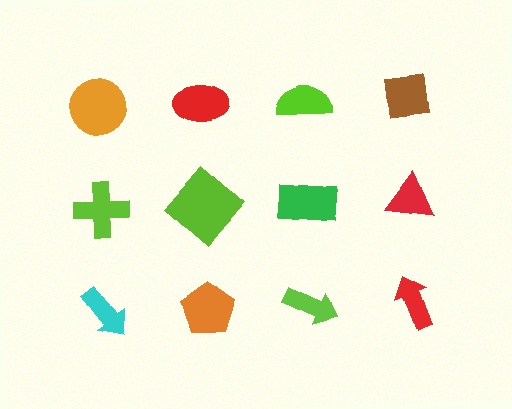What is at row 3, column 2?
An orange pentagon.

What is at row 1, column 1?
An orange circle.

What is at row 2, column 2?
A lime diamond.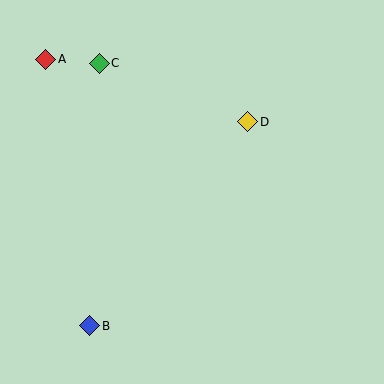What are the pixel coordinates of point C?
Point C is at (99, 63).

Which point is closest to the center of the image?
Point D at (248, 122) is closest to the center.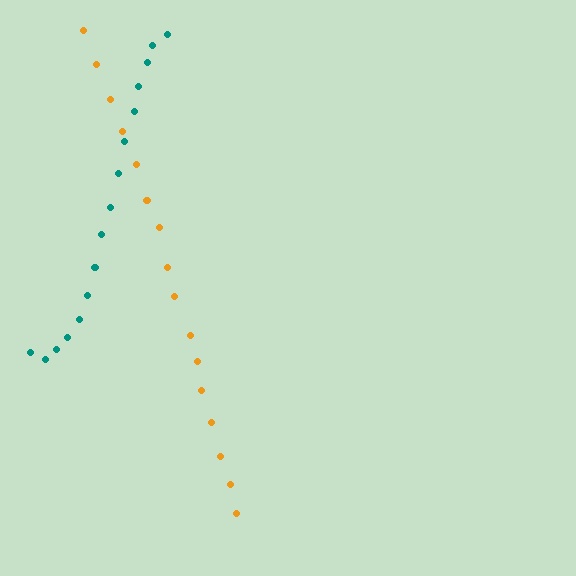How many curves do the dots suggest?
There are 2 distinct paths.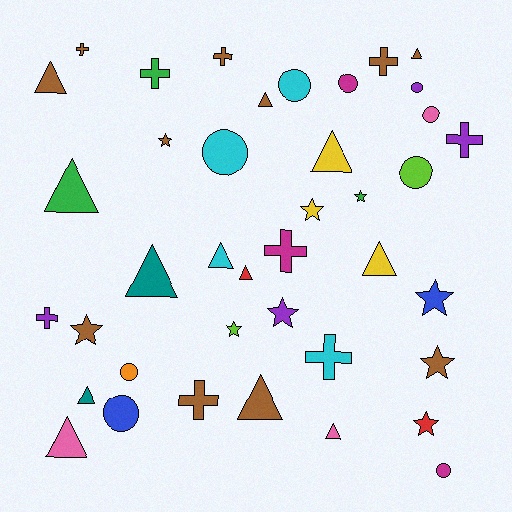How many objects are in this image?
There are 40 objects.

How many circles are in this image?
There are 9 circles.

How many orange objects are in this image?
There is 1 orange object.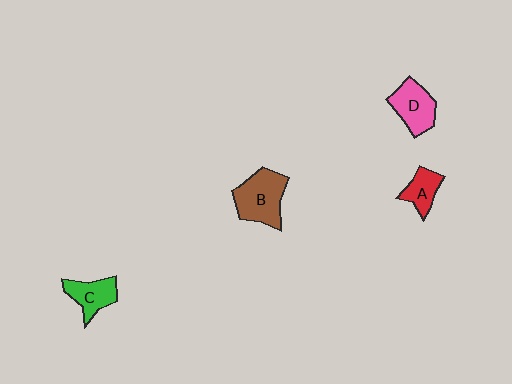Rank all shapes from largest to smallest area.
From largest to smallest: B (brown), D (pink), C (green), A (red).